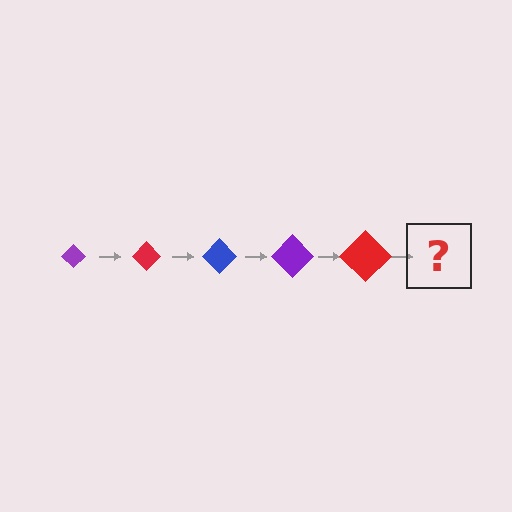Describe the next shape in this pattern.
It should be a blue diamond, larger than the previous one.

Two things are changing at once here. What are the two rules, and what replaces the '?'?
The two rules are that the diamond grows larger each step and the color cycles through purple, red, and blue. The '?' should be a blue diamond, larger than the previous one.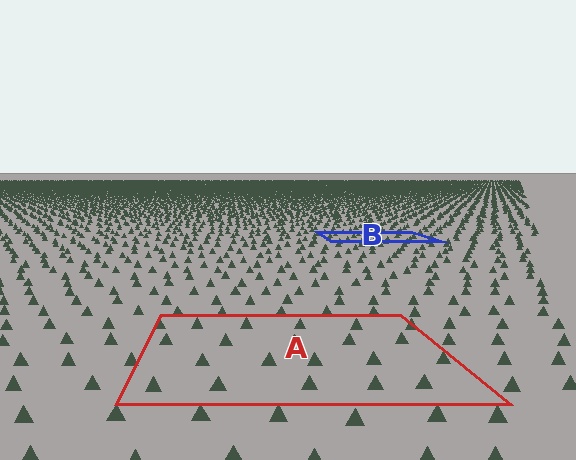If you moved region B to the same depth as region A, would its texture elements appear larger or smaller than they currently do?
They would appear larger. At a closer depth, the same texture elements are projected at a bigger on-screen size.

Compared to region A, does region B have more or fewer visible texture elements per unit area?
Region B has more texture elements per unit area — they are packed more densely because it is farther away.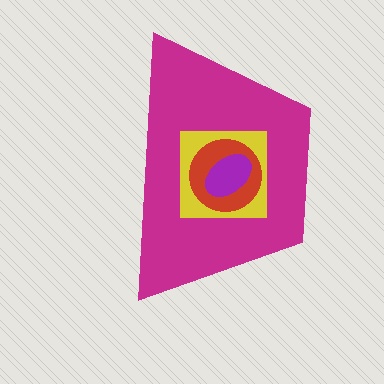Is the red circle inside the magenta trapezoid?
Yes.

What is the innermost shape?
The purple ellipse.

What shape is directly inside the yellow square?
The red circle.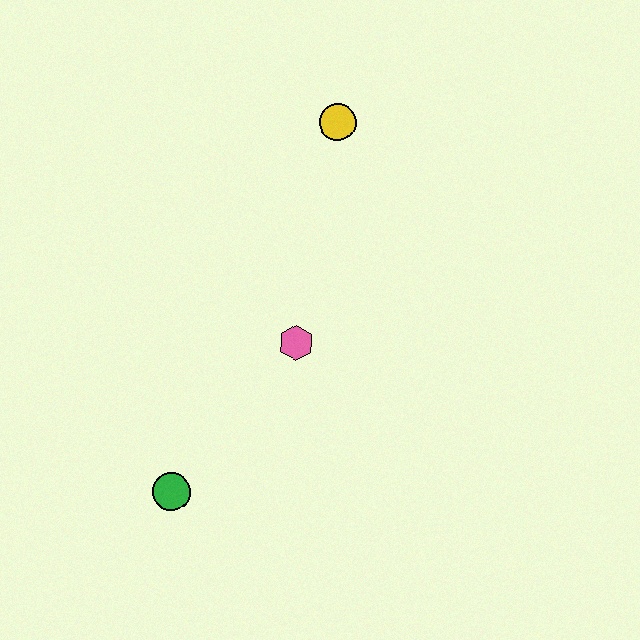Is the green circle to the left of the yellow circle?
Yes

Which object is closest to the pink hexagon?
The green circle is closest to the pink hexagon.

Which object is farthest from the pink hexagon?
The yellow circle is farthest from the pink hexagon.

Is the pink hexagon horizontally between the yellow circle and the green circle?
Yes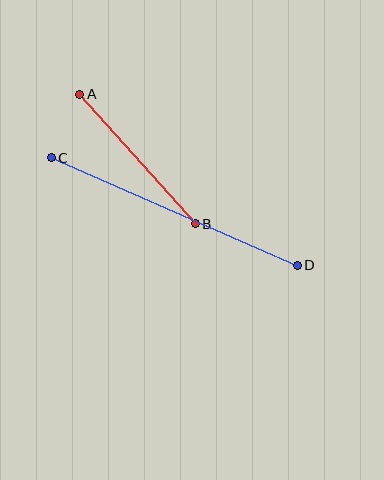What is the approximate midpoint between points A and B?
The midpoint is at approximately (138, 159) pixels.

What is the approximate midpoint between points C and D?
The midpoint is at approximately (174, 212) pixels.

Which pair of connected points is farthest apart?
Points C and D are farthest apart.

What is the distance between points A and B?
The distance is approximately 173 pixels.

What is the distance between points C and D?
The distance is approximately 268 pixels.